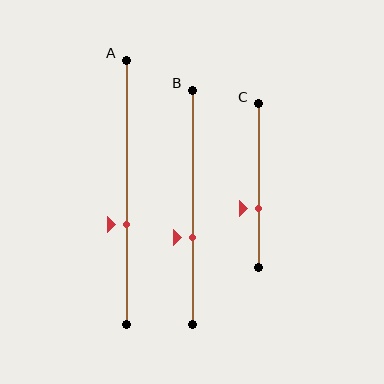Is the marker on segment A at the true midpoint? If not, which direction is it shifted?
No, the marker on segment A is shifted downward by about 12% of the segment length.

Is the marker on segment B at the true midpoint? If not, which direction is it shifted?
No, the marker on segment B is shifted downward by about 13% of the segment length.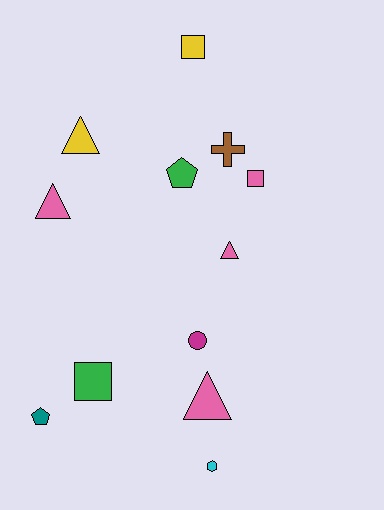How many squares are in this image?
There are 3 squares.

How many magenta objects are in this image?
There is 1 magenta object.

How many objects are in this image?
There are 12 objects.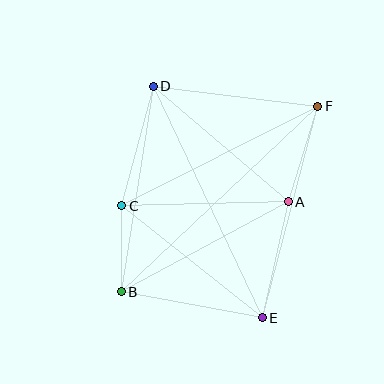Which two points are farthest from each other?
Points B and F are farthest from each other.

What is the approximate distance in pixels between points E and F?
The distance between E and F is approximately 219 pixels.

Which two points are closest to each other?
Points B and C are closest to each other.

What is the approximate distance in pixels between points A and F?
The distance between A and F is approximately 100 pixels.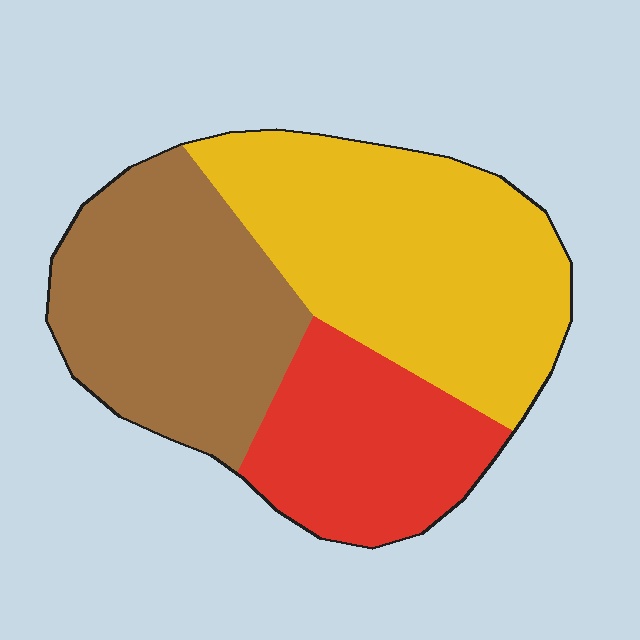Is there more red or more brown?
Brown.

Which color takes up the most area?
Yellow, at roughly 40%.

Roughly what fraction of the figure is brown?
Brown takes up about one third (1/3) of the figure.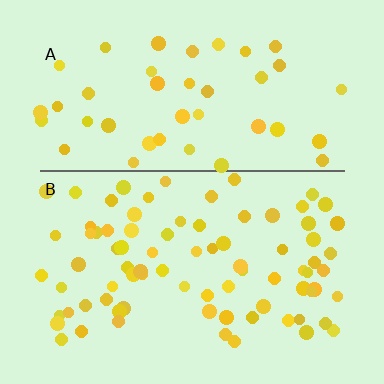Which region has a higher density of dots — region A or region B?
B (the bottom).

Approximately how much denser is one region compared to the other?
Approximately 1.8× — region B over region A.